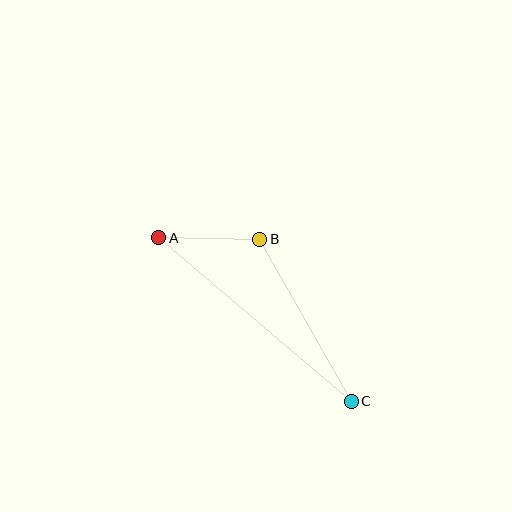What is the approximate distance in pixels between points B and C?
The distance between B and C is approximately 186 pixels.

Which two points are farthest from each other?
Points A and C are farthest from each other.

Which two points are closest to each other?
Points A and B are closest to each other.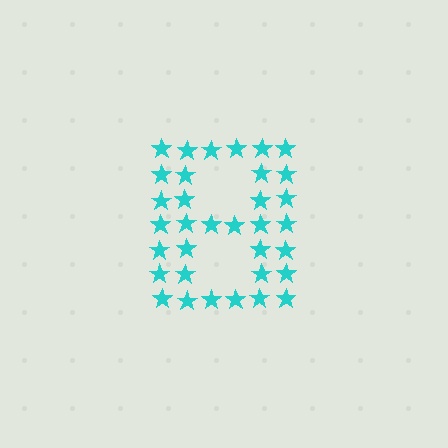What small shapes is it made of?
It is made of small stars.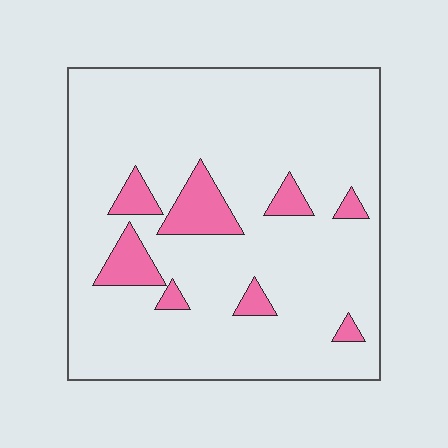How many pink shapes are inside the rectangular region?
8.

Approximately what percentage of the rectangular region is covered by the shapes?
Approximately 10%.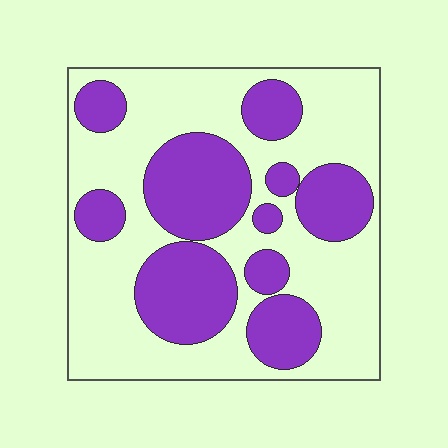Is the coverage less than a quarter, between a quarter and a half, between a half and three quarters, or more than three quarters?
Between a quarter and a half.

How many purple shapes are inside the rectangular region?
10.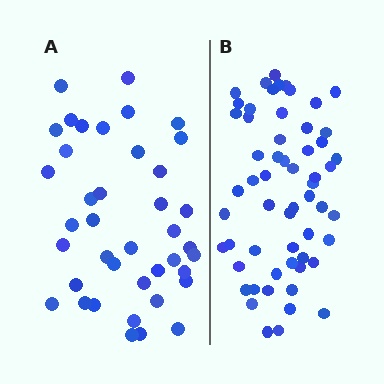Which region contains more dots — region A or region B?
Region B (the right region) has more dots.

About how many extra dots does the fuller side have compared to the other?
Region B has approximately 20 more dots than region A.